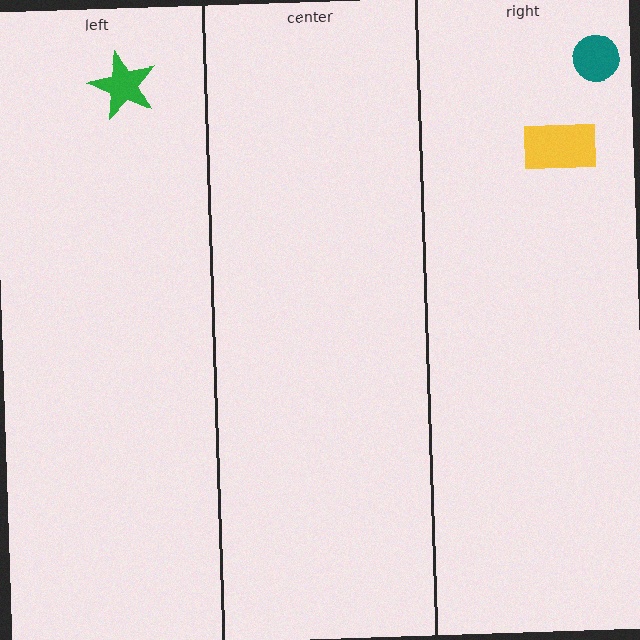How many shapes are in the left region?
1.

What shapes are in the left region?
The green star.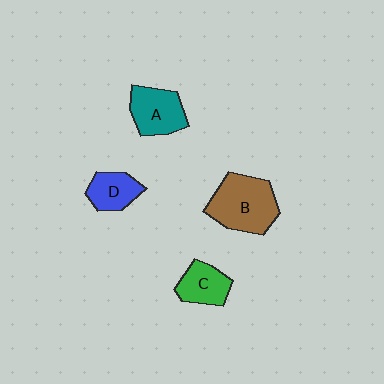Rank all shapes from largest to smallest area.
From largest to smallest: B (brown), A (teal), C (green), D (blue).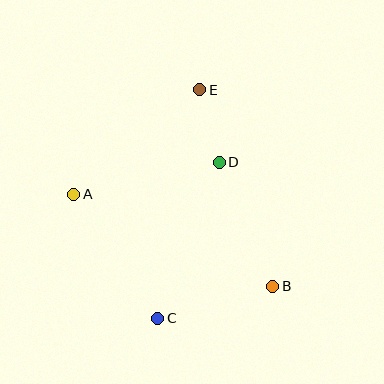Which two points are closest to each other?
Points D and E are closest to each other.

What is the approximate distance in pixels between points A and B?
The distance between A and B is approximately 219 pixels.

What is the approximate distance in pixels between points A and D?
The distance between A and D is approximately 149 pixels.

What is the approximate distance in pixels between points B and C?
The distance between B and C is approximately 120 pixels.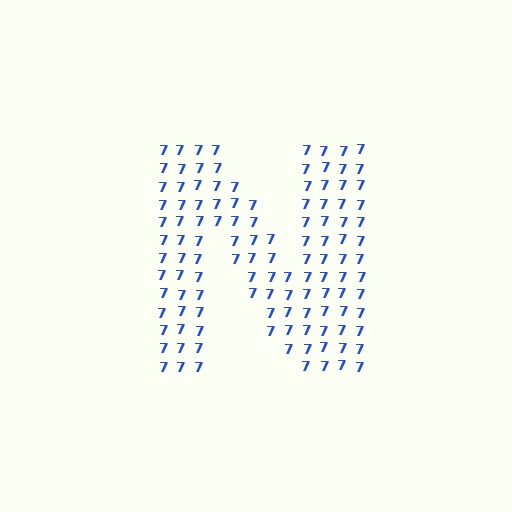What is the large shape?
The large shape is the letter N.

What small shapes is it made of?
It is made of small digit 7's.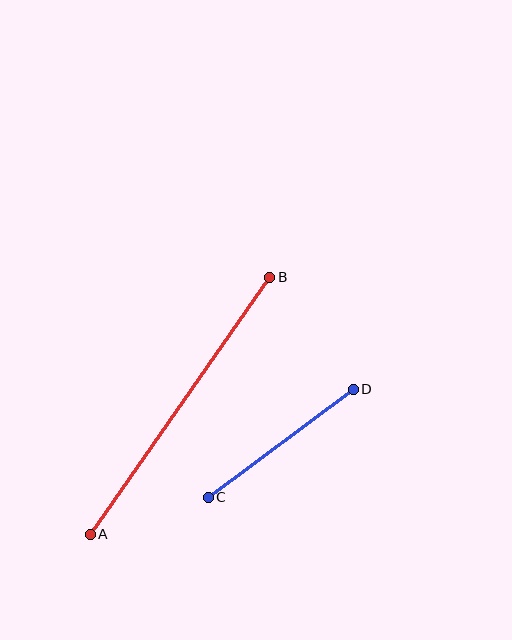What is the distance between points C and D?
The distance is approximately 180 pixels.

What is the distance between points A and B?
The distance is approximately 313 pixels.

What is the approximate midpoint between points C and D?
The midpoint is at approximately (281, 443) pixels.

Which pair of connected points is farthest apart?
Points A and B are farthest apart.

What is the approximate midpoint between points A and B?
The midpoint is at approximately (180, 406) pixels.